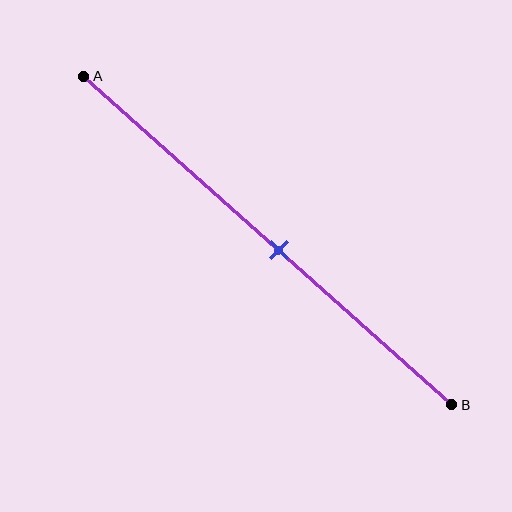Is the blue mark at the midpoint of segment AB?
Yes, the mark is approximately at the midpoint.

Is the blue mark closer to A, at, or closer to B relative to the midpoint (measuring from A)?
The blue mark is approximately at the midpoint of segment AB.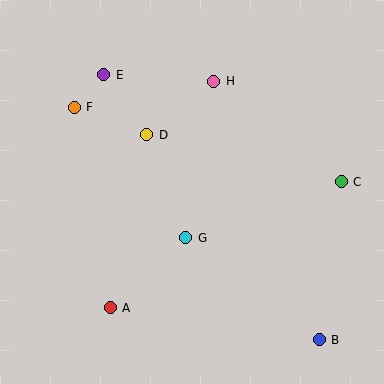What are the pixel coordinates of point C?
Point C is at (341, 182).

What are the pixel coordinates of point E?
Point E is at (104, 75).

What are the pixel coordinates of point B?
Point B is at (319, 340).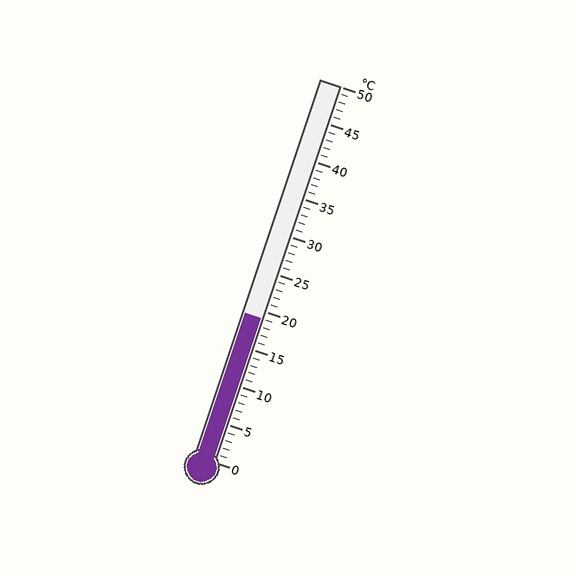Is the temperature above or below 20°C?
The temperature is below 20°C.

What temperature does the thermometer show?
The thermometer shows approximately 19°C.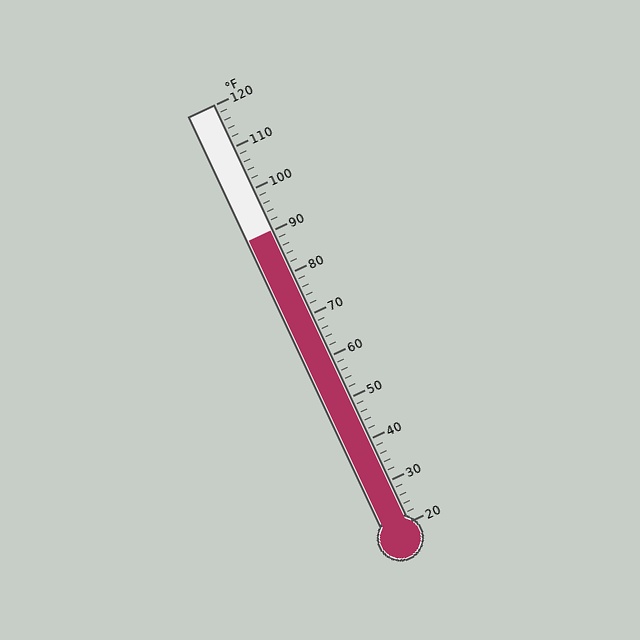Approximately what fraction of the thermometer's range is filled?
The thermometer is filled to approximately 70% of its range.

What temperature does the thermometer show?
The thermometer shows approximately 90°F.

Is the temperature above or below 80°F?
The temperature is above 80°F.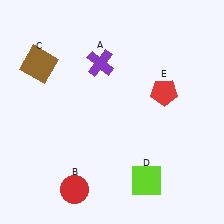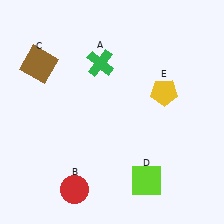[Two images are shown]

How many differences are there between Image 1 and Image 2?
There are 2 differences between the two images.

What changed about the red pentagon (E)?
In Image 1, E is red. In Image 2, it changed to yellow.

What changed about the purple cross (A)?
In Image 1, A is purple. In Image 2, it changed to green.